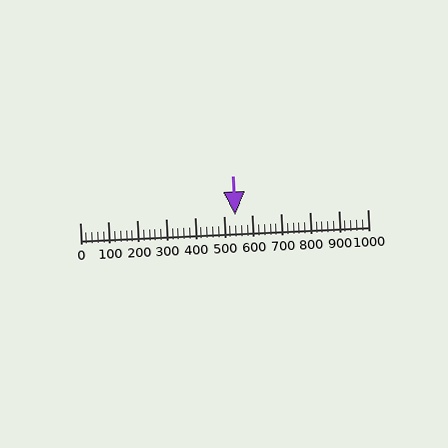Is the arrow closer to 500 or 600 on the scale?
The arrow is closer to 500.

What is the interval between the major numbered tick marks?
The major tick marks are spaced 100 units apart.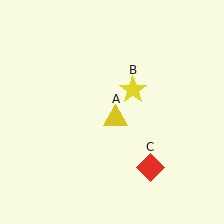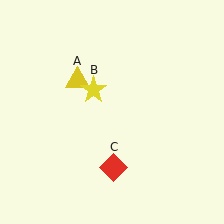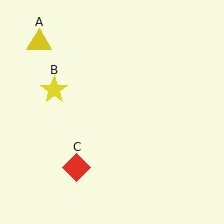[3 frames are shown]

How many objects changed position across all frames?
3 objects changed position: yellow triangle (object A), yellow star (object B), red diamond (object C).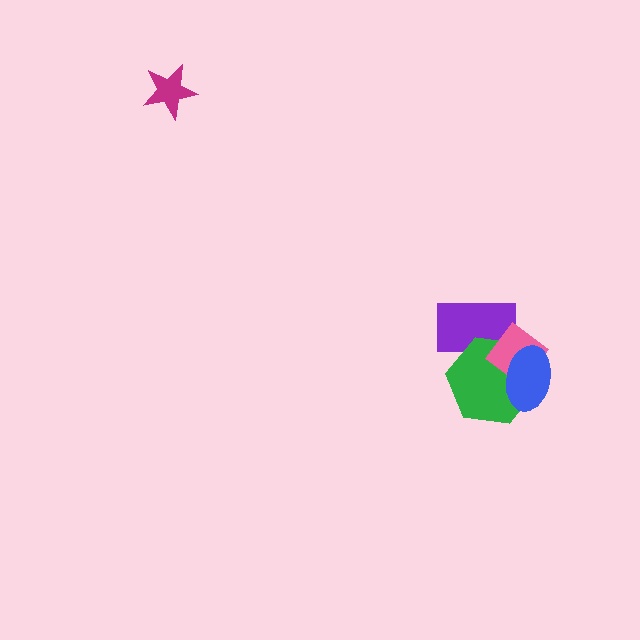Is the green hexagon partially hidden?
Yes, it is partially covered by another shape.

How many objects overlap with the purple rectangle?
2 objects overlap with the purple rectangle.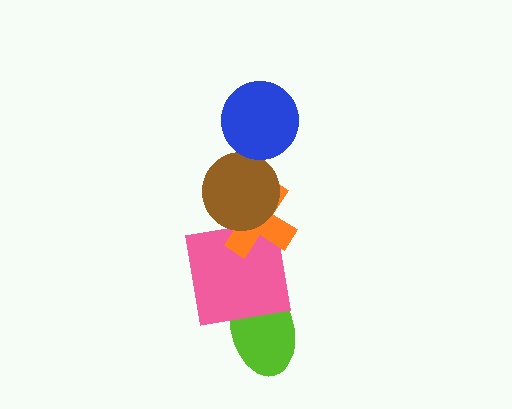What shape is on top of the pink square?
The orange cross is on top of the pink square.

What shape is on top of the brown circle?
The blue circle is on top of the brown circle.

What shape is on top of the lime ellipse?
The pink square is on top of the lime ellipse.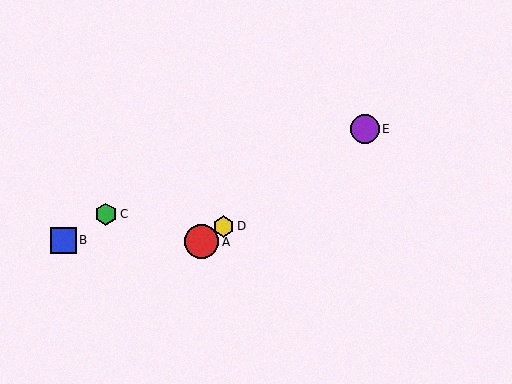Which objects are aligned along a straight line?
Objects A, D, E are aligned along a straight line.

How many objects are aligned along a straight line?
3 objects (A, D, E) are aligned along a straight line.